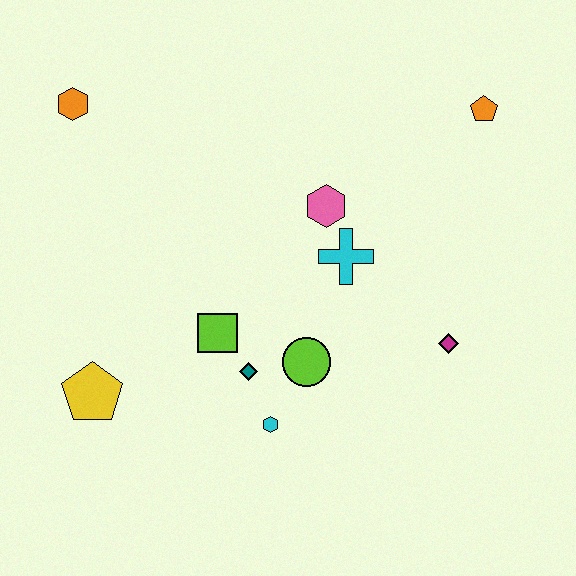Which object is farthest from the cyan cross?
The orange hexagon is farthest from the cyan cross.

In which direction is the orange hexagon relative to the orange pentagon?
The orange hexagon is to the left of the orange pentagon.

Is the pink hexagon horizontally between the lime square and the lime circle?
No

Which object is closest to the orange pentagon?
The pink hexagon is closest to the orange pentagon.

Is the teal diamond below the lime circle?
Yes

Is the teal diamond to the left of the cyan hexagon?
Yes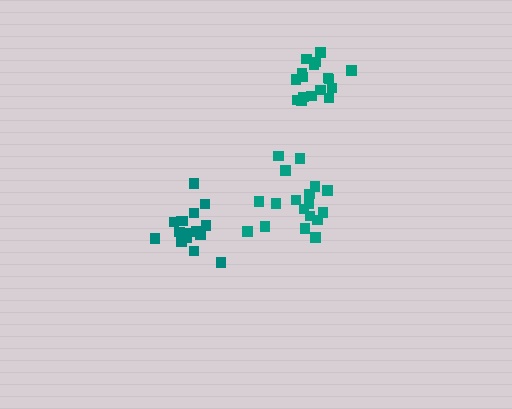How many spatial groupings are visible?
There are 3 spatial groupings.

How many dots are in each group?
Group 1: 17 dots, Group 2: 18 dots, Group 3: 16 dots (51 total).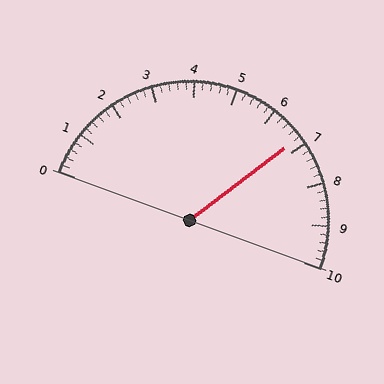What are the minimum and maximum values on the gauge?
The gauge ranges from 0 to 10.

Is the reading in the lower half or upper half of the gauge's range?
The reading is in the upper half of the range (0 to 10).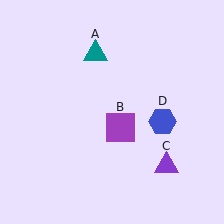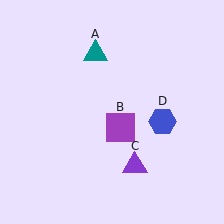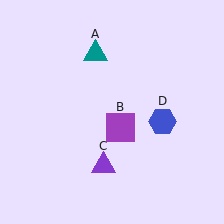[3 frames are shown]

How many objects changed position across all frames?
1 object changed position: purple triangle (object C).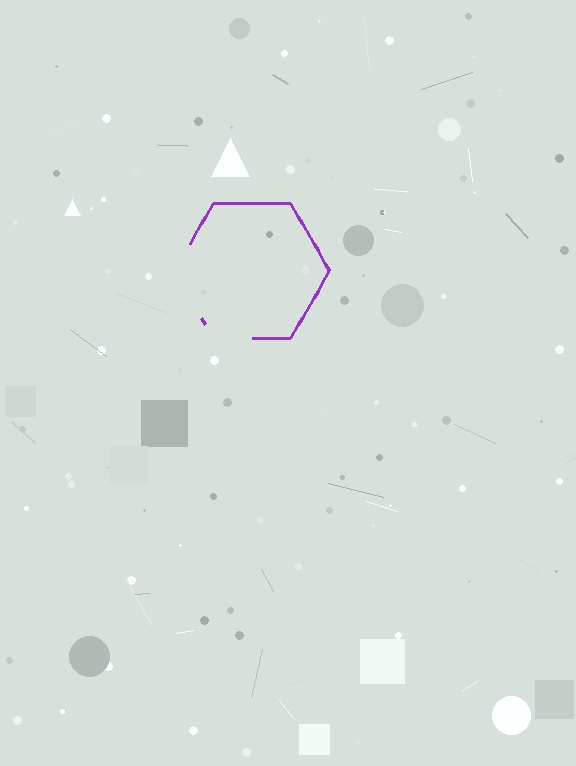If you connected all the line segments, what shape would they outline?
They would outline a hexagon.